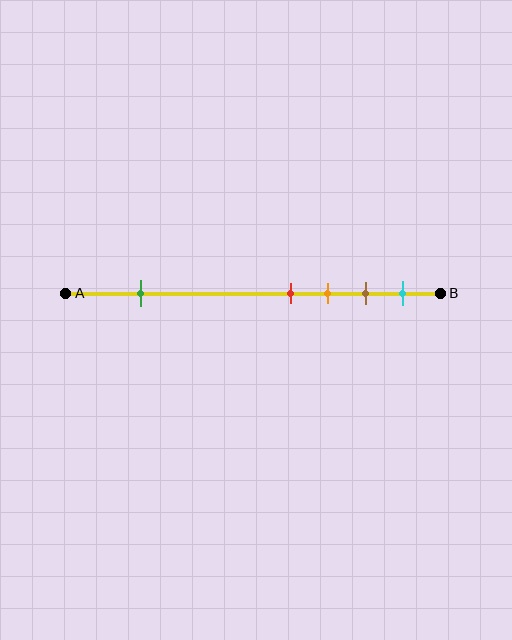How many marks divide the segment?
There are 5 marks dividing the segment.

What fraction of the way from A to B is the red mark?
The red mark is approximately 60% (0.6) of the way from A to B.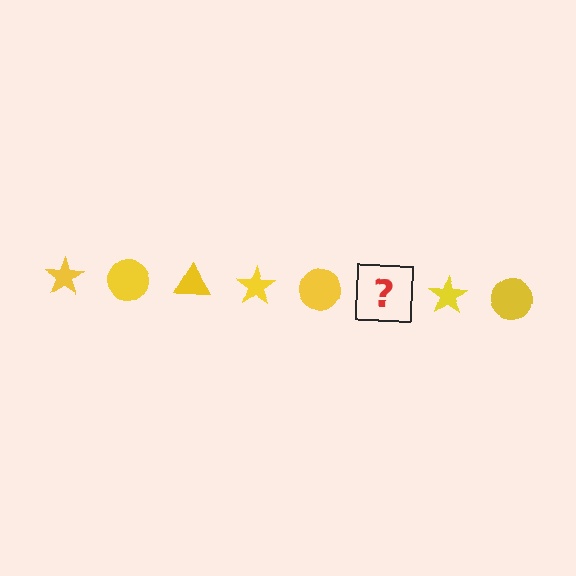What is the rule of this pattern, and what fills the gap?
The rule is that the pattern cycles through star, circle, triangle shapes in yellow. The gap should be filled with a yellow triangle.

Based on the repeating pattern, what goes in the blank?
The blank should be a yellow triangle.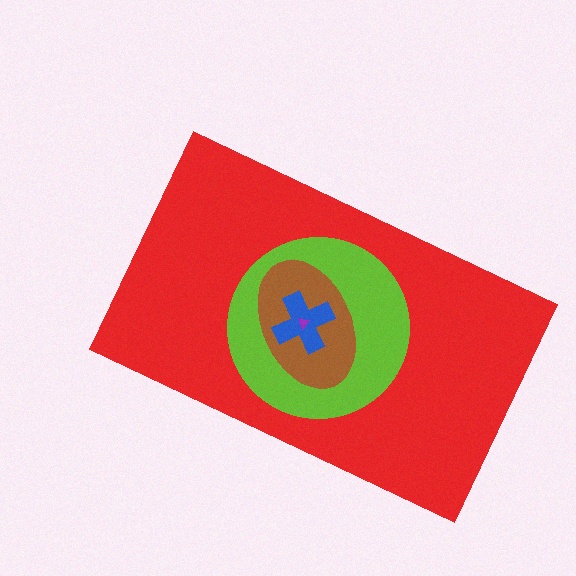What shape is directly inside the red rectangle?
The lime circle.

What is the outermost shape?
The red rectangle.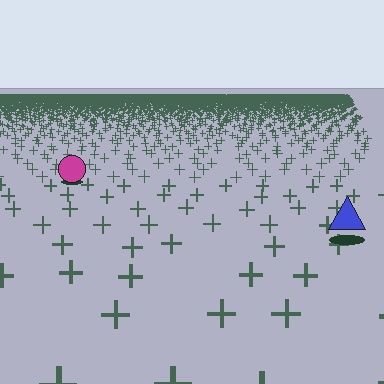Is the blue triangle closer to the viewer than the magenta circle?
Yes. The blue triangle is closer — you can tell from the texture gradient: the ground texture is coarser near it.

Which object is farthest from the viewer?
The magenta circle is farthest from the viewer. It appears smaller and the ground texture around it is denser.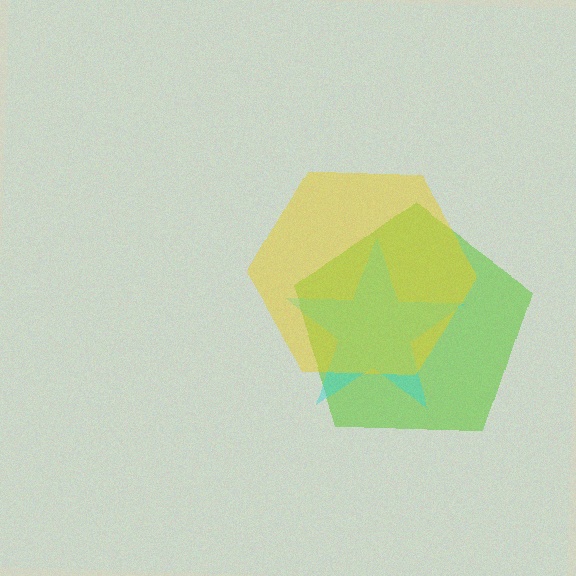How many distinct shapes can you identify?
There are 3 distinct shapes: a lime pentagon, a cyan star, a yellow hexagon.